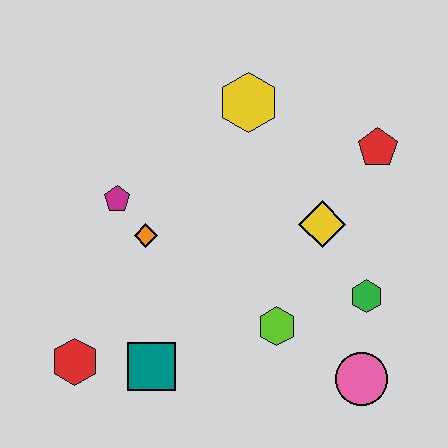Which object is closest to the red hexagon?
The teal square is closest to the red hexagon.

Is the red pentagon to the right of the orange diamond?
Yes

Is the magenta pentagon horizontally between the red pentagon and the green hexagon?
No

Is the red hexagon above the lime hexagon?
No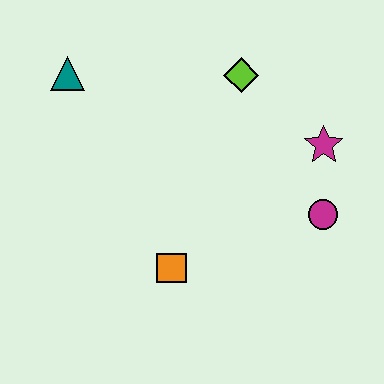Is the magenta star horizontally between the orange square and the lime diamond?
No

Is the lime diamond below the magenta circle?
No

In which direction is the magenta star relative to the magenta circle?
The magenta star is above the magenta circle.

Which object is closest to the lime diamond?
The magenta star is closest to the lime diamond.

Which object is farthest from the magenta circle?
The teal triangle is farthest from the magenta circle.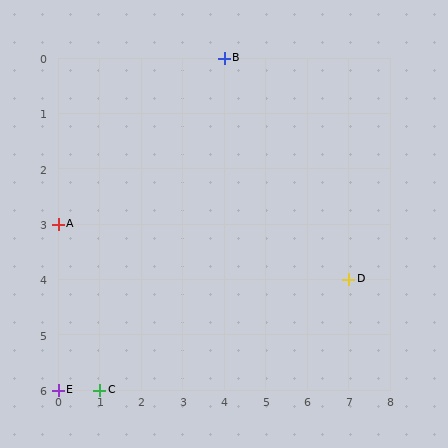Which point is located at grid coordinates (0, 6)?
Point E is at (0, 6).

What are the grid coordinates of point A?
Point A is at grid coordinates (0, 3).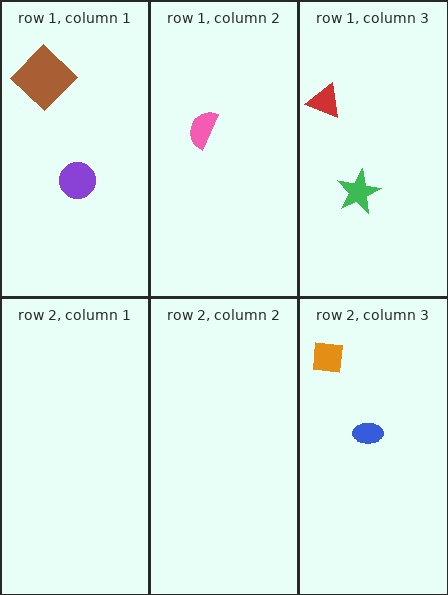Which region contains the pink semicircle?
The row 1, column 2 region.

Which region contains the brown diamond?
The row 1, column 1 region.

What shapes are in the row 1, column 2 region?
The pink semicircle.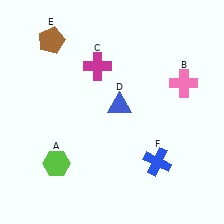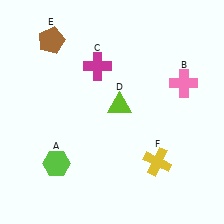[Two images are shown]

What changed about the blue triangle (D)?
In Image 1, D is blue. In Image 2, it changed to lime.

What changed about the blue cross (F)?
In Image 1, F is blue. In Image 2, it changed to yellow.